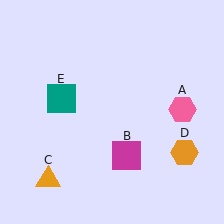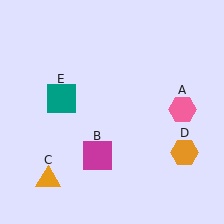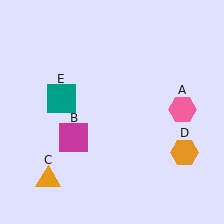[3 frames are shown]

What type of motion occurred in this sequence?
The magenta square (object B) rotated clockwise around the center of the scene.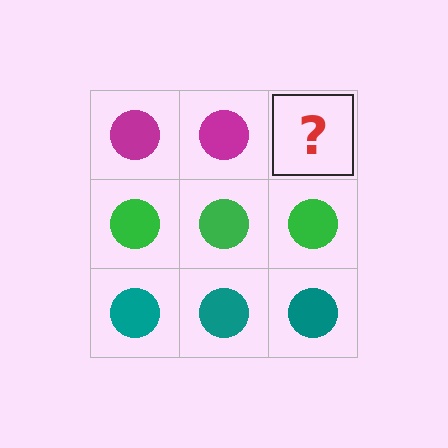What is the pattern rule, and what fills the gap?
The rule is that each row has a consistent color. The gap should be filled with a magenta circle.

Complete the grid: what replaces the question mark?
The question mark should be replaced with a magenta circle.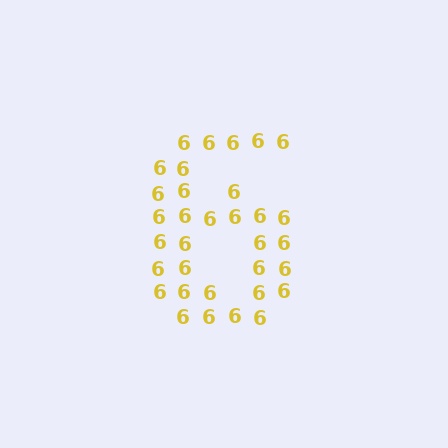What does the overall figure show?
The overall figure shows the digit 6.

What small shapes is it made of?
It is made of small digit 6's.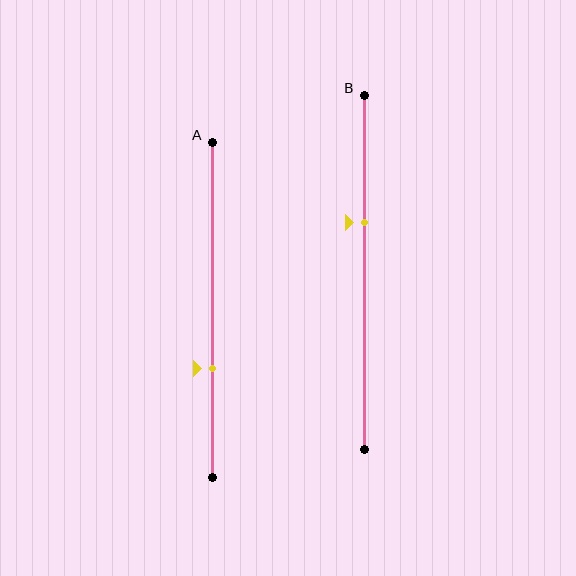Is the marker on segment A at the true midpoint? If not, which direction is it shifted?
No, the marker on segment A is shifted downward by about 18% of the segment length.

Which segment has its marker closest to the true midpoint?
Segment B has its marker closest to the true midpoint.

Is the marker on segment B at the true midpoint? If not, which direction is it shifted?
No, the marker on segment B is shifted upward by about 14% of the segment length.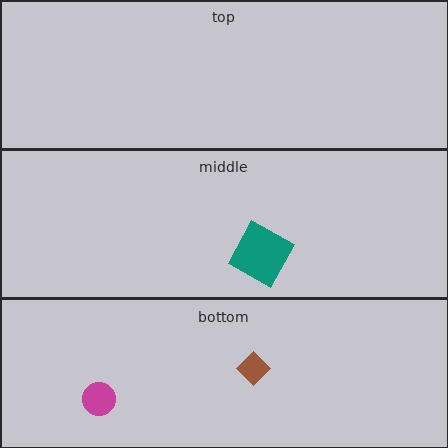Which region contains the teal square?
The middle region.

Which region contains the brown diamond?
The bottom region.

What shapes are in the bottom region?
The brown diamond, the magenta circle.